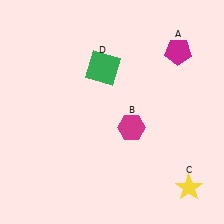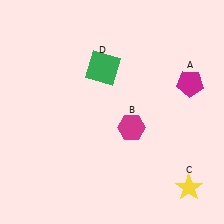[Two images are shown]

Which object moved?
The magenta pentagon (A) moved down.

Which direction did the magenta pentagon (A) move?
The magenta pentagon (A) moved down.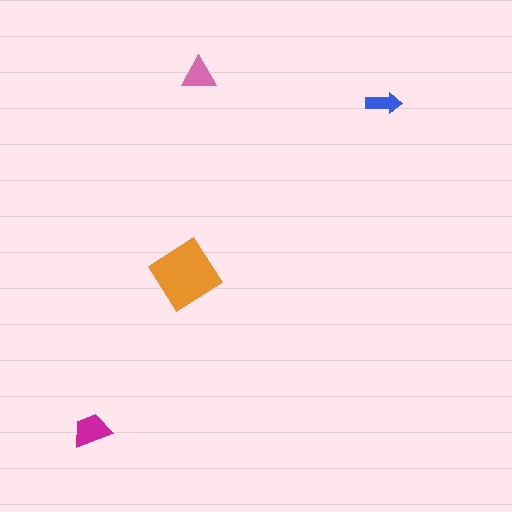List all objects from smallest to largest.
The blue arrow, the pink triangle, the magenta trapezoid, the orange diamond.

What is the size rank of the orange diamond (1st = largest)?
1st.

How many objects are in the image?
There are 4 objects in the image.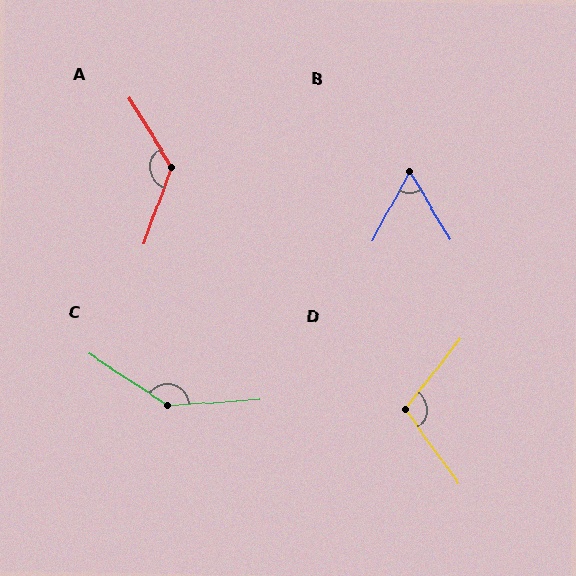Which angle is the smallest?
B, at approximately 59 degrees.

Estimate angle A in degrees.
Approximately 129 degrees.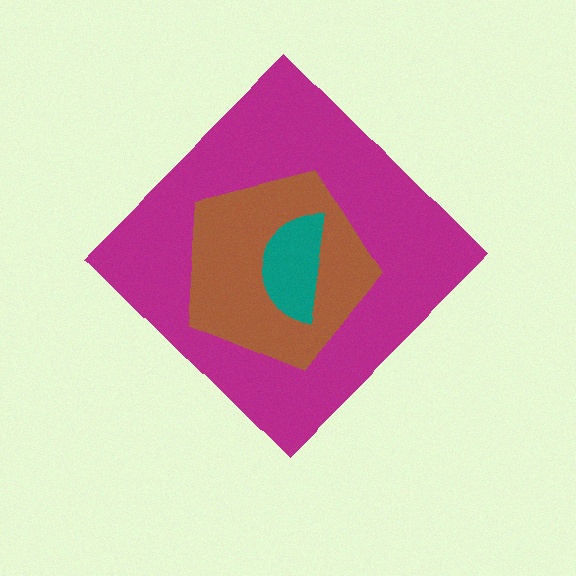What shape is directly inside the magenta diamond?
The brown pentagon.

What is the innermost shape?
The teal semicircle.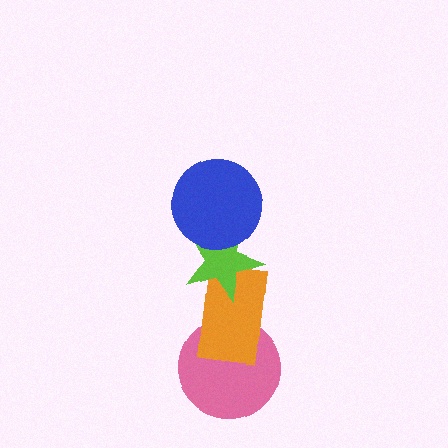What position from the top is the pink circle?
The pink circle is 4th from the top.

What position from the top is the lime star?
The lime star is 2nd from the top.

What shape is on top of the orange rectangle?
The lime star is on top of the orange rectangle.